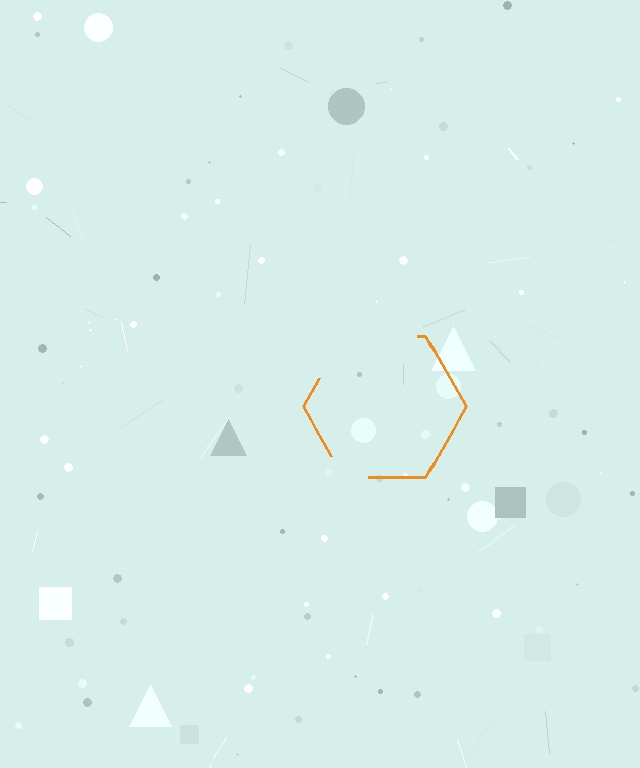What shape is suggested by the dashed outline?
The dashed outline suggests a hexagon.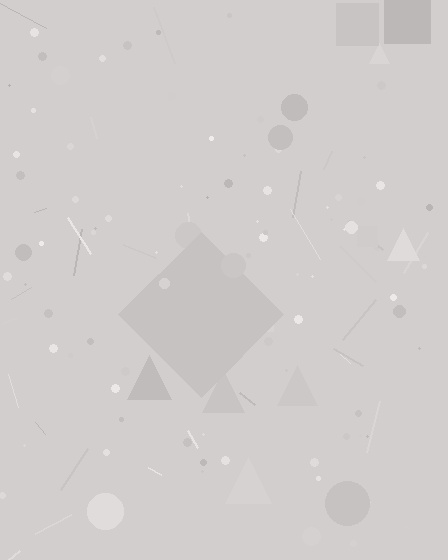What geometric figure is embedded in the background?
A diamond is embedded in the background.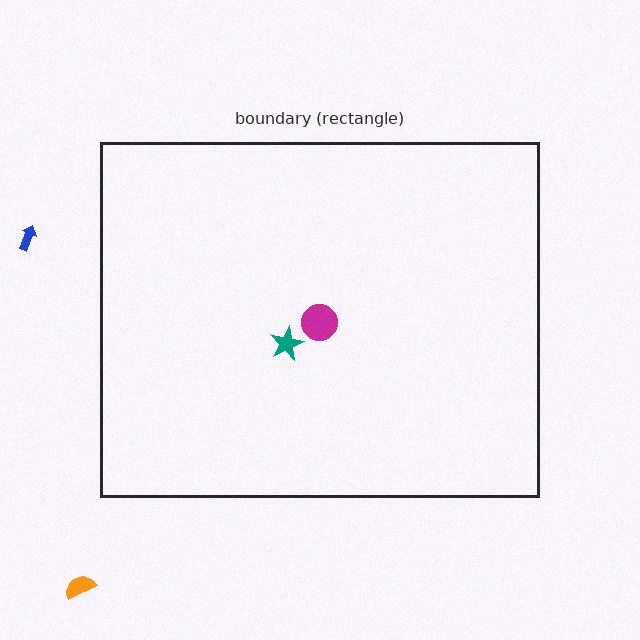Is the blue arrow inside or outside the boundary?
Outside.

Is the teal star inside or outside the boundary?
Inside.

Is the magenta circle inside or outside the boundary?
Inside.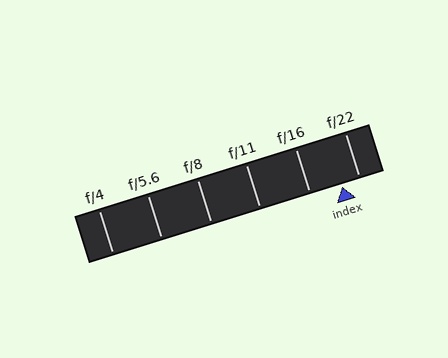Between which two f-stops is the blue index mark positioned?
The index mark is between f/16 and f/22.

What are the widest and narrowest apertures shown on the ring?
The widest aperture shown is f/4 and the narrowest is f/22.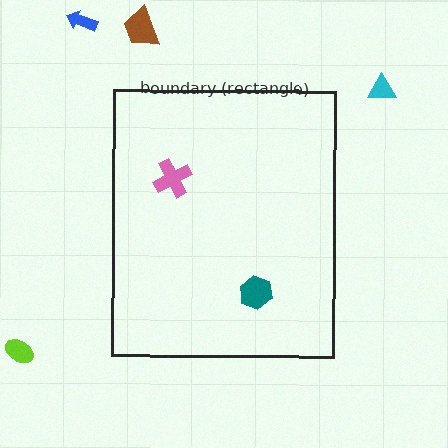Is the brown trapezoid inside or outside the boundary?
Outside.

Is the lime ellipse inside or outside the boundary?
Outside.